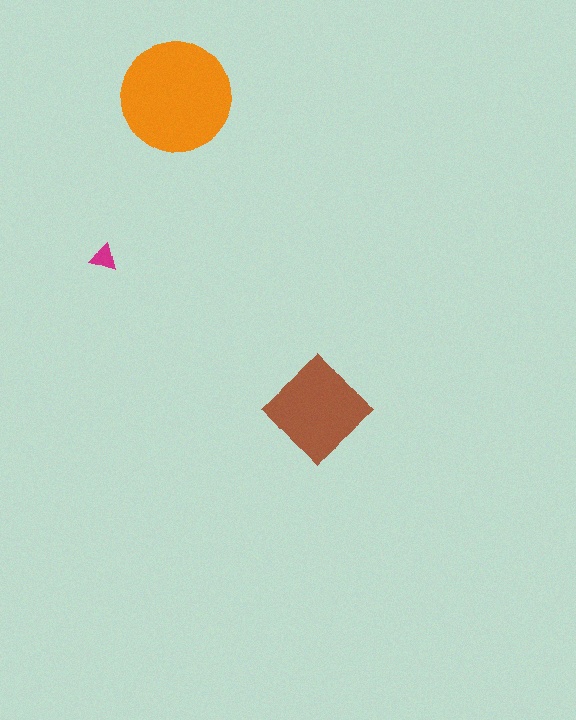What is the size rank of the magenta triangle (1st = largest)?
3rd.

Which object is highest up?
The orange circle is topmost.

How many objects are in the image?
There are 3 objects in the image.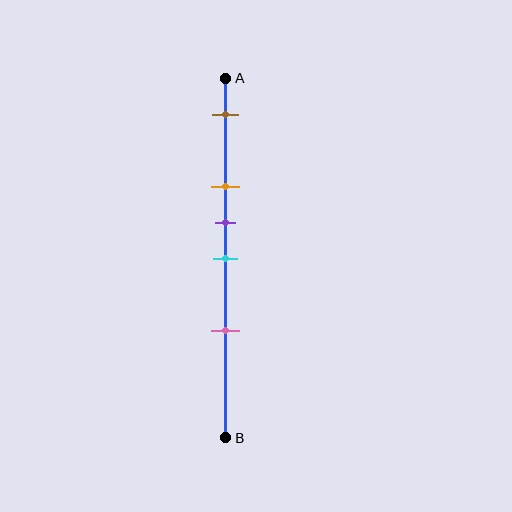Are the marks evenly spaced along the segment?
No, the marks are not evenly spaced.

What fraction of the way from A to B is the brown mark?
The brown mark is approximately 10% (0.1) of the way from A to B.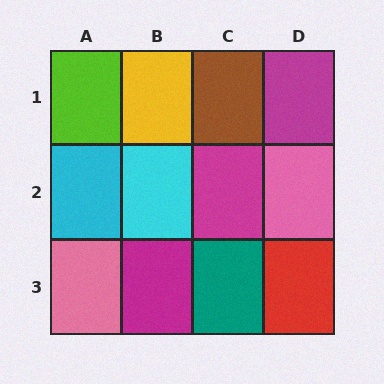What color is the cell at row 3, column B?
Magenta.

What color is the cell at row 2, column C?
Magenta.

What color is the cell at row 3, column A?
Pink.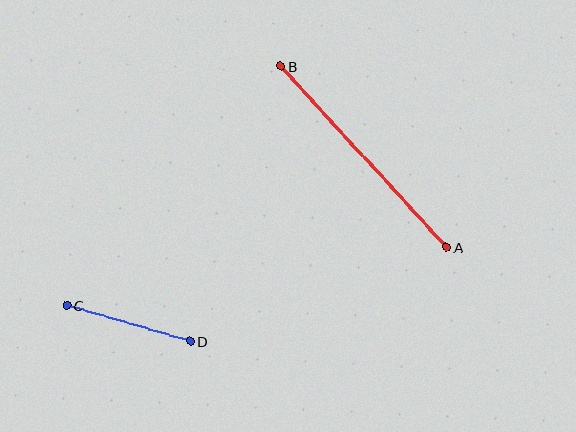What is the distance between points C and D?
The distance is approximately 129 pixels.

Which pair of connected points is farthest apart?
Points A and B are farthest apart.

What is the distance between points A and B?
The distance is approximately 245 pixels.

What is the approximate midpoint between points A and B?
The midpoint is at approximately (364, 157) pixels.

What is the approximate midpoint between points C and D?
The midpoint is at approximately (129, 323) pixels.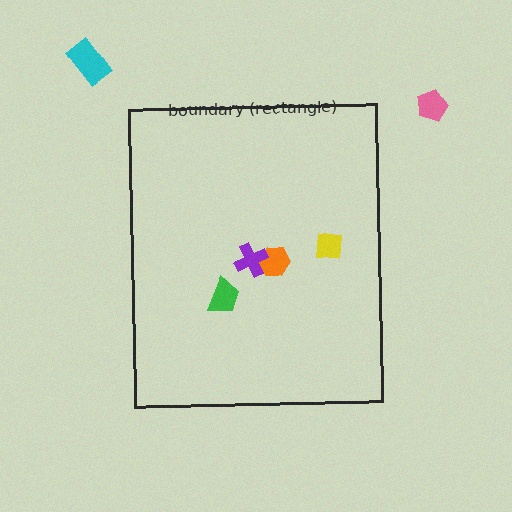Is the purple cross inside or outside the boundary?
Inside.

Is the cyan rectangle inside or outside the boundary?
Outside.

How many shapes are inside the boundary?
4 inside, 2 outside.